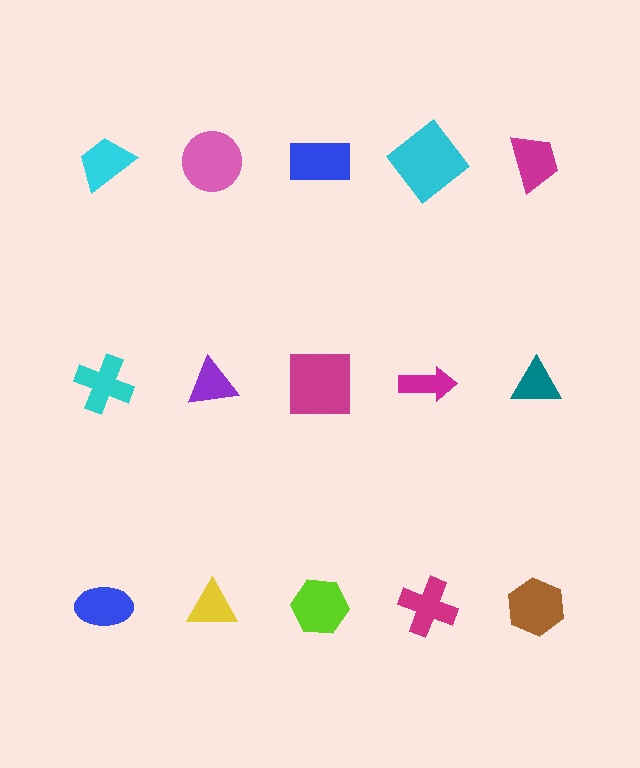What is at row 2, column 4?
A magenta arrow.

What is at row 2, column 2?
A purple triangle.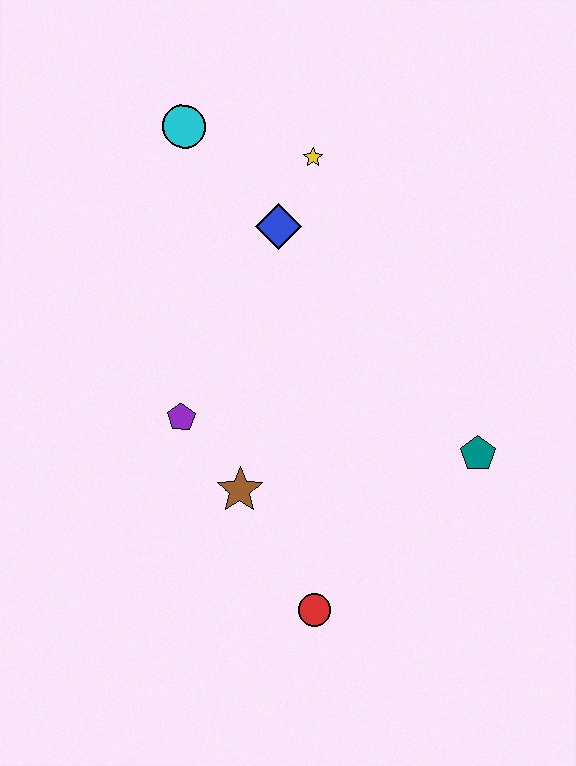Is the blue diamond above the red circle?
Yes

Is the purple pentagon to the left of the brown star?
Yes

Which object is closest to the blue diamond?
The yellow star is closest to the blue diamond.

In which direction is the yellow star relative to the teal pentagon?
The yellow star is above the teal pentagon.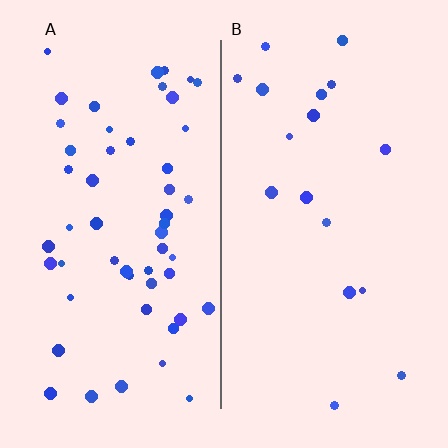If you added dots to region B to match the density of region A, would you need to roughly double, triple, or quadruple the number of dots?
Approximately triple.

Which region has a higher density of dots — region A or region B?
A (the left).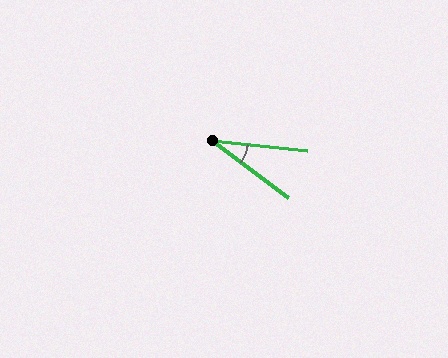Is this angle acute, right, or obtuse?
It is acute.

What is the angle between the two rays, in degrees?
Approximately 31 degrees.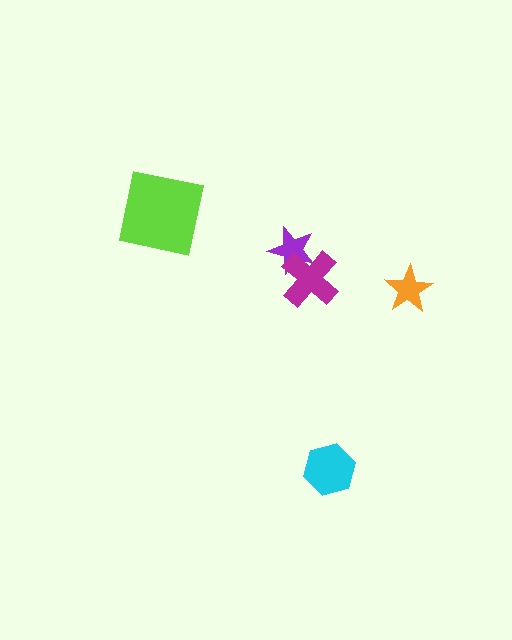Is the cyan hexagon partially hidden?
No, no other shape covers it.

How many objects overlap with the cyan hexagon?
0 objects overlap with the cyan hexagon.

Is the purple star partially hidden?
Yes, it is partially covered by another shape.